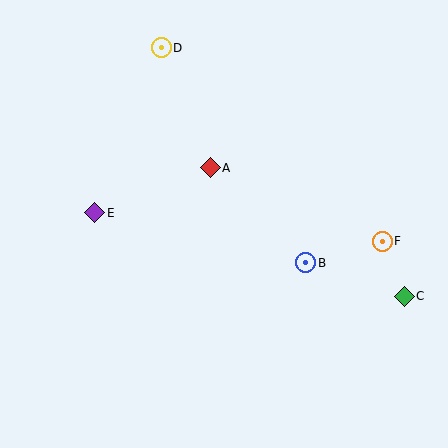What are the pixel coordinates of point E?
Point E is at (95, 213).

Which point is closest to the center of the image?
Point A at (210, 168) is closest to the center.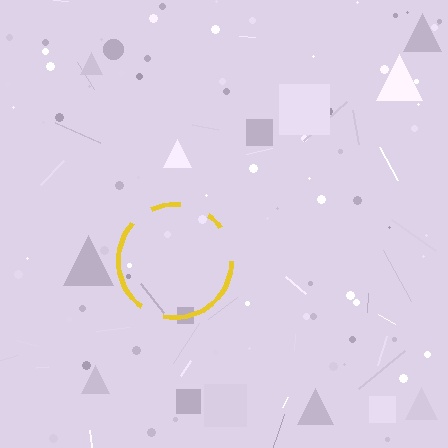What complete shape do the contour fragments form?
The contour fragments form a circle.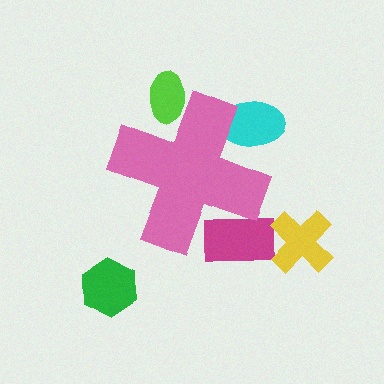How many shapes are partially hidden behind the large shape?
3 shapes are partially hidden.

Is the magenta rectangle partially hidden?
Yes, the magenta rectangle is partially hidden behind the pink cross.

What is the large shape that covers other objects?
A pink cross.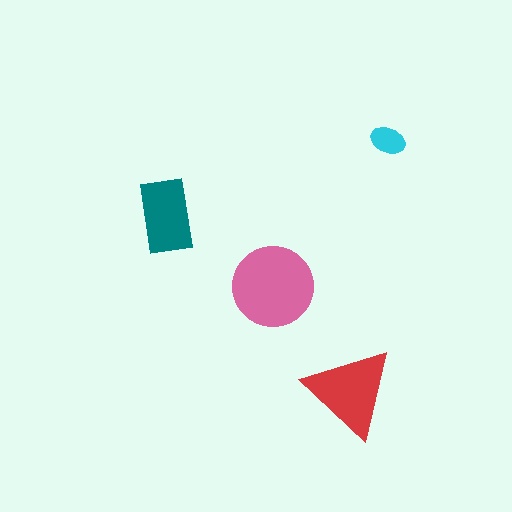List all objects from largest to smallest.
The pink circle, the red triangle, the teal rectangle, the cyan ellipse.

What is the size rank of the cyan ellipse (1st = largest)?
4th.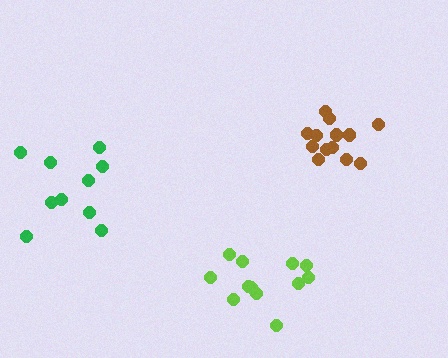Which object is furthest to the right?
The brown cluster is rightmost.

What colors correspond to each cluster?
The clusters are colored: green, brown, lime.